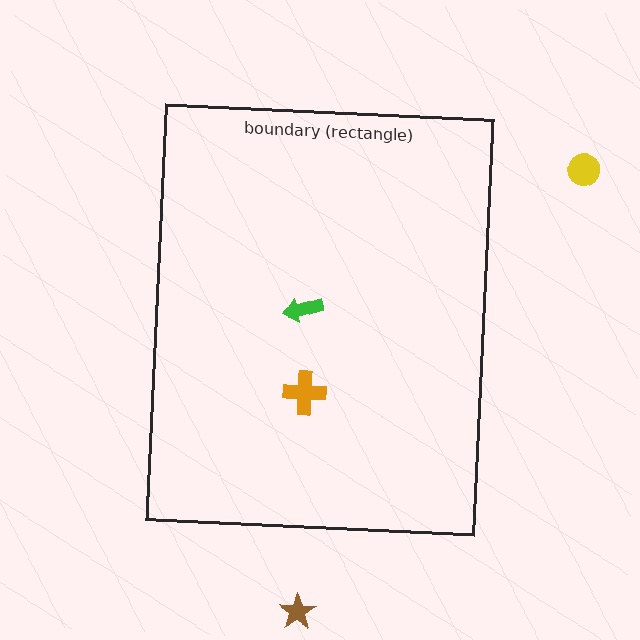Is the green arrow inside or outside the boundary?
Inside.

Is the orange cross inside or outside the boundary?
Inside.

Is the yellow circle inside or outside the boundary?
Outside.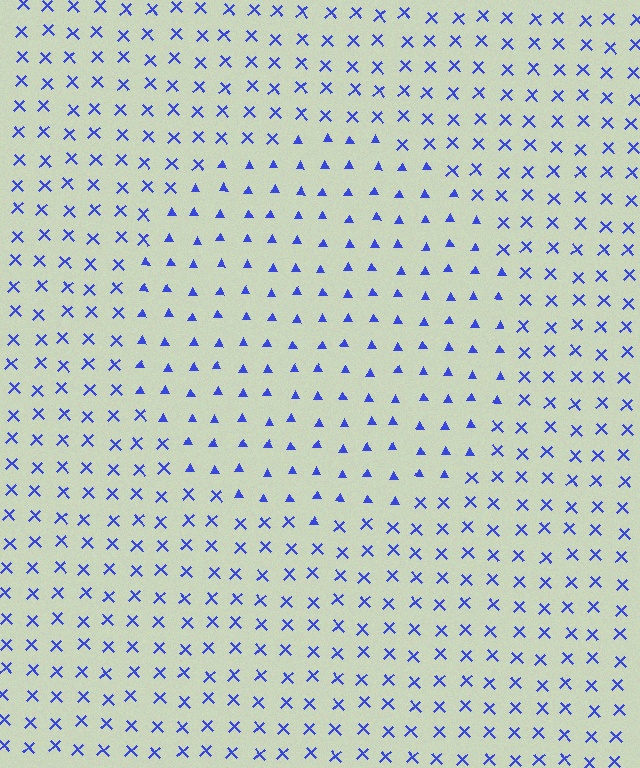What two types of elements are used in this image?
The image uses triangles inside the circle region and X marks outside it.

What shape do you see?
I see a circle.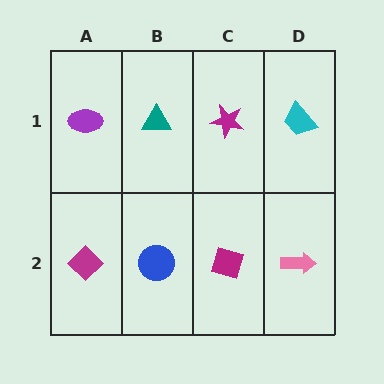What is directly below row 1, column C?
A magenta diamond.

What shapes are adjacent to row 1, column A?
A magenta diamond (row 2, column A), a teal triangle (row 1, column B).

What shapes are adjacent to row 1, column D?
A pink arrow (row 2, column D), a magenta star (row 1, column C).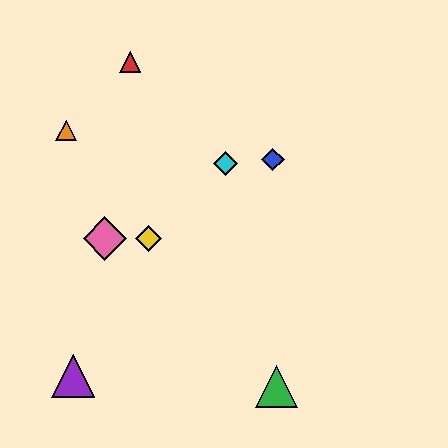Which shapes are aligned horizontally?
The yellow diamond, the pink diamond are aligned horizontally.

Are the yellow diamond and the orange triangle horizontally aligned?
No, the yellow diamond is at y≈238 and the orange triangle is at y≈131.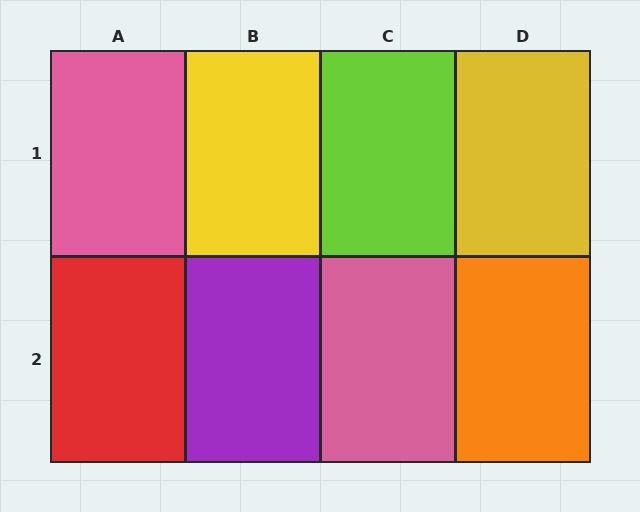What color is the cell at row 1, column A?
Pink.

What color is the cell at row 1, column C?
Lime.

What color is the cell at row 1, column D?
Yellow.